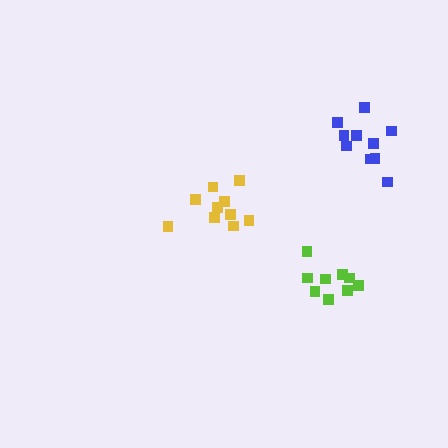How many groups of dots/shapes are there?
There are 3 groups.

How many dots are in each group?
Group 1: 9 dots, Group 2: 10 dots, Group 3: 10 dots (29 total).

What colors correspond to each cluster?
The clusters are colored: lime, yellow, blue.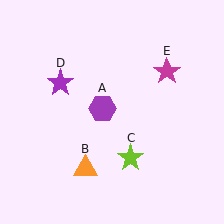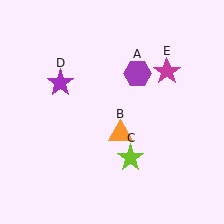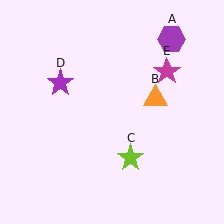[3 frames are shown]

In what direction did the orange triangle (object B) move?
The orange triangle (object B) moved up and to the right.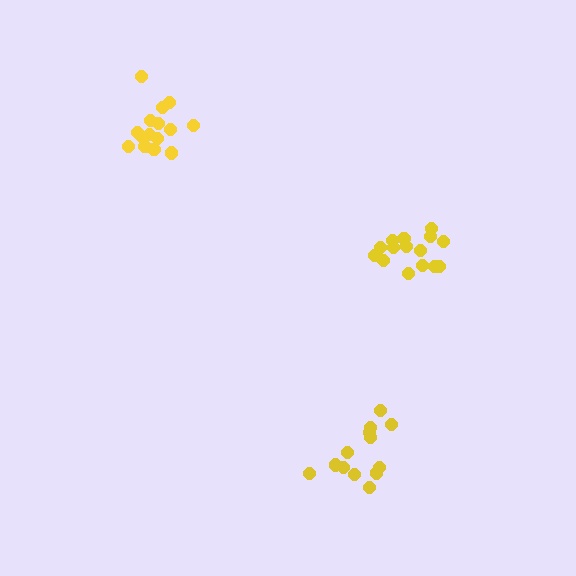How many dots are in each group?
Group 1: 13 dots, Group 2: 15 dots, Group 3: 16 dots (44 total).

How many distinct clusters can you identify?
There are 3 distinct clusters.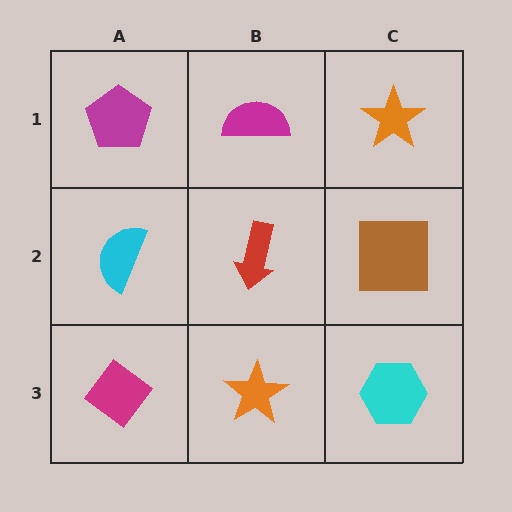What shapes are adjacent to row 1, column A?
A cyan semicircle (row 2, column A), a magenta semicircle (row 1, column B).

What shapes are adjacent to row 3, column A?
A cyan semicircle (row 2, column A), an orange star (row 3, column B).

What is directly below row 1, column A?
A cyan semicircle.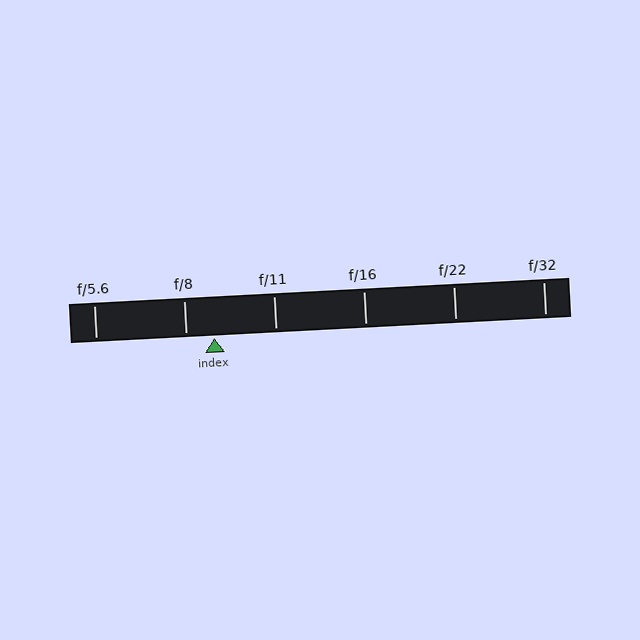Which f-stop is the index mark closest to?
The index mark is closest to f/8.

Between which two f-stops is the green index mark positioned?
The index mark is between f/8 and f/11.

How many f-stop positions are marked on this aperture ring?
There are 6 f-stop positions marked.